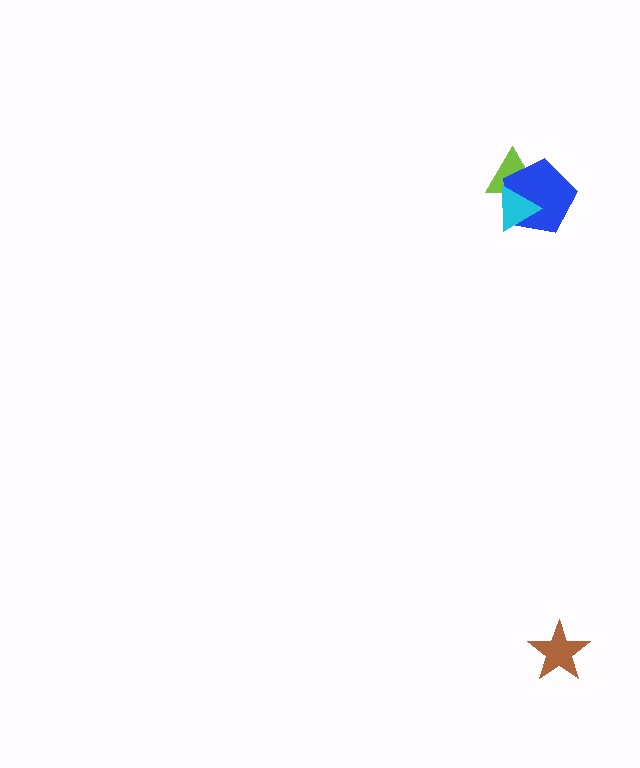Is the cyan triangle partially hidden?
No, no other shape covers it.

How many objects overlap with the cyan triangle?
2 objects overlap with the cyan triangle.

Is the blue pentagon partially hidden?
Yes, it is partially covered by another shape.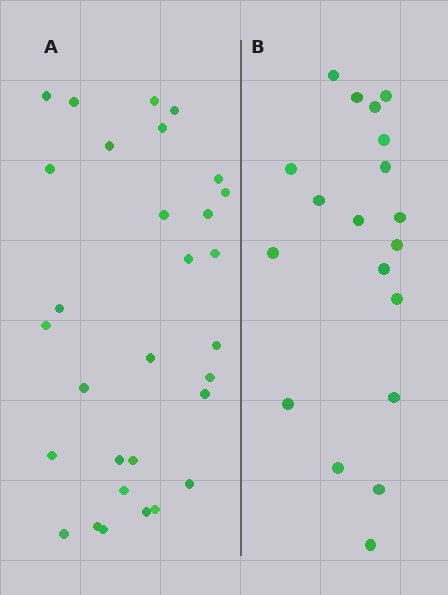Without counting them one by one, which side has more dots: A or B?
Region A (the left region) has more dots.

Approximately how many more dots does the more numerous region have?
Region A has roughly 12 or so more dots than region B.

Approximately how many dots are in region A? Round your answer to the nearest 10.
About 30 dots.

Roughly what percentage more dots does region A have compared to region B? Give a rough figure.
About 60% more.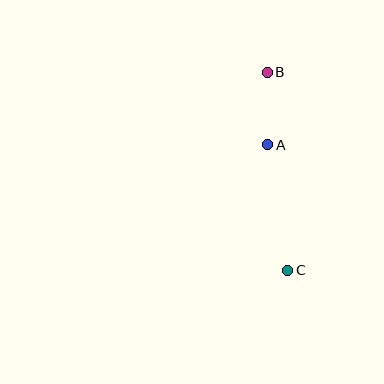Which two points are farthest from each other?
Points B and C are farthest from each other.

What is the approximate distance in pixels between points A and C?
The distance between A and C is approximately 127 pixels.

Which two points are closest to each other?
Points A and B are closest to each other.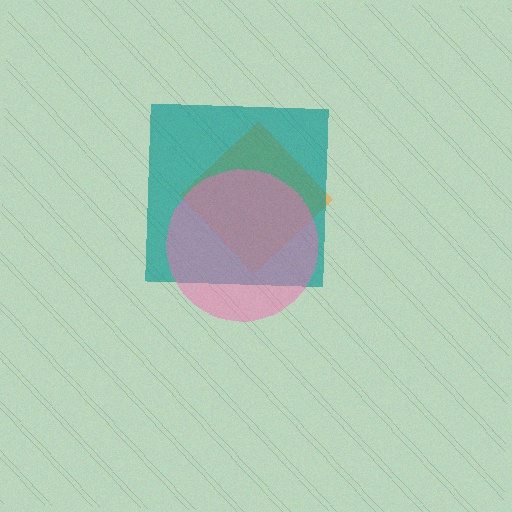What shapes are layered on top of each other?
The layered shapes are: an orange diamond, a teal square, a pink circle.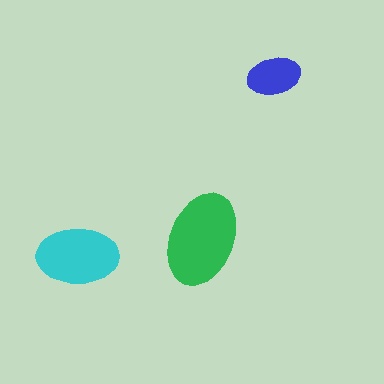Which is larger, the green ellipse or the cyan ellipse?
The green one.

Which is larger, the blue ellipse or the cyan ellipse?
The cyan one.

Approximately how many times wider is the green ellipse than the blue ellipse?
About 2 times wider.